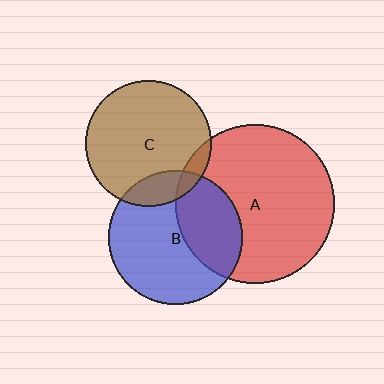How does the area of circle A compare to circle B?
Approximately 1.4 times.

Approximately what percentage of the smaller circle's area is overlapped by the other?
Approximately 10%.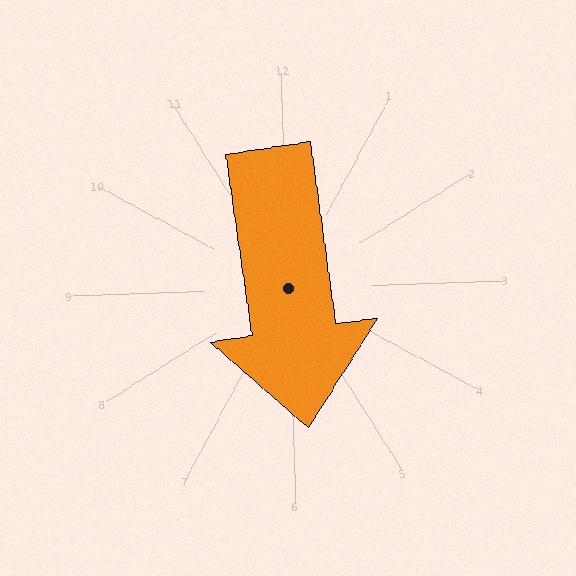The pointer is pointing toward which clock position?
Roughly 6 o'clock.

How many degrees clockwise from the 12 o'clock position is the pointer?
Approximately 174 degrees.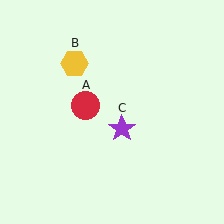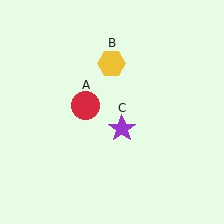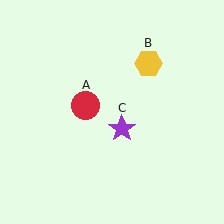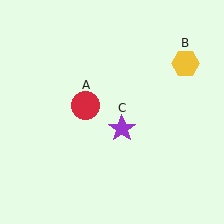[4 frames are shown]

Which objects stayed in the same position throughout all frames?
Red circle (object A) and purple star (object C) remained stationary.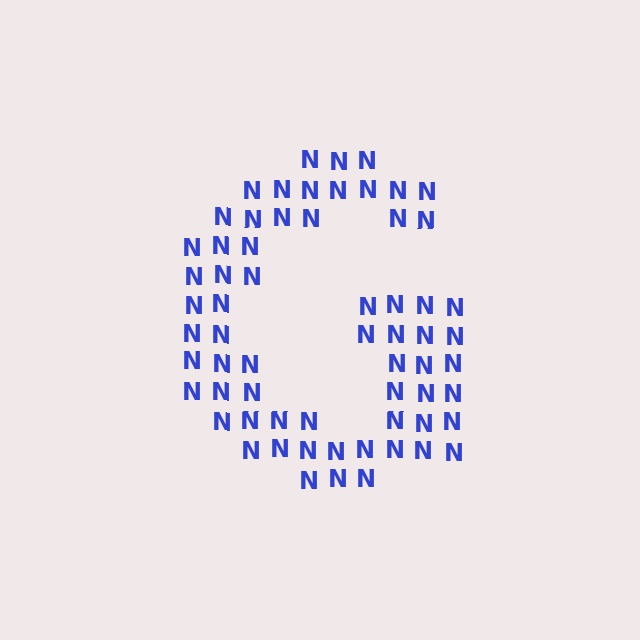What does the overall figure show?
The overall figure shows the letter G.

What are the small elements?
The small elements are letter N's.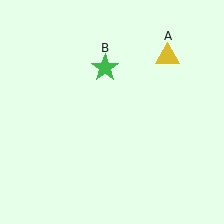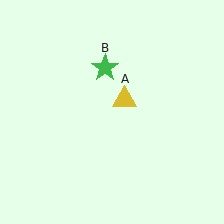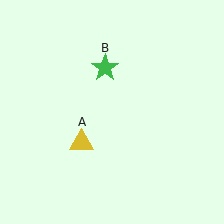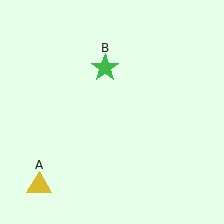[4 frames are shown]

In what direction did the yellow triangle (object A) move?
The yellow triangle (object A) moved down and to the left.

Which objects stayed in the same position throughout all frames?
Green star (object B) remained stationary.